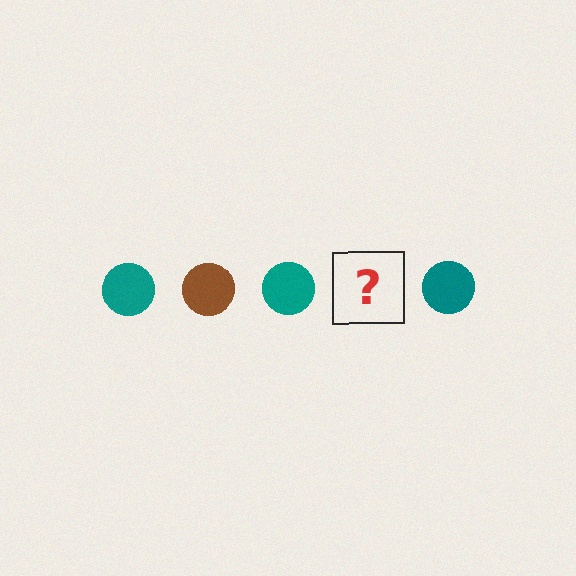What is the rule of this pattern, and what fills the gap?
The rule is that the pattern cycles through teal, brown circles. The gap should be filled with a brown circle.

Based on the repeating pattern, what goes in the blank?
The blank should be a brown circle.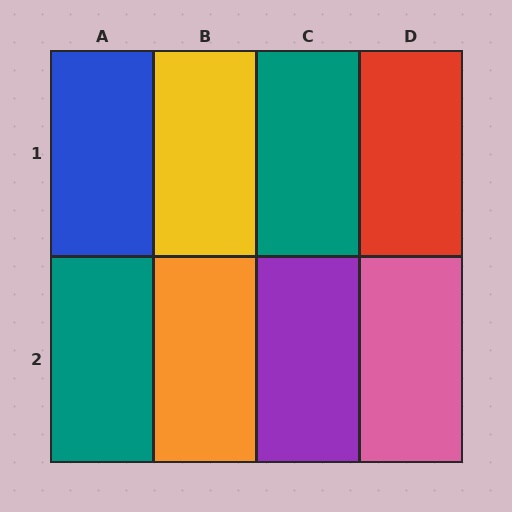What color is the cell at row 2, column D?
Pink.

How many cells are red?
1 cell is red.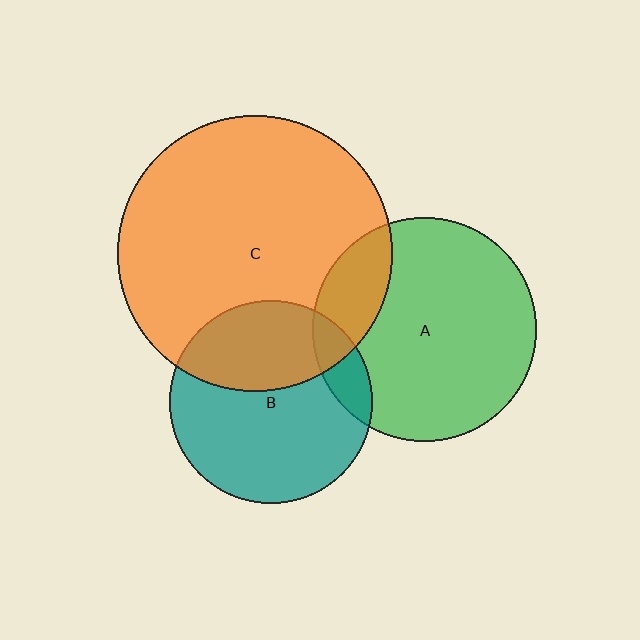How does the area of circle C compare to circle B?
Approximately 1.8 times.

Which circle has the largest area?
Circle C (orange).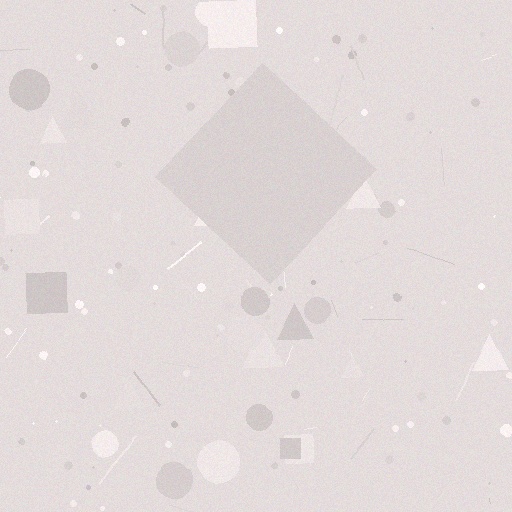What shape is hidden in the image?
A diamond is hidden in the image.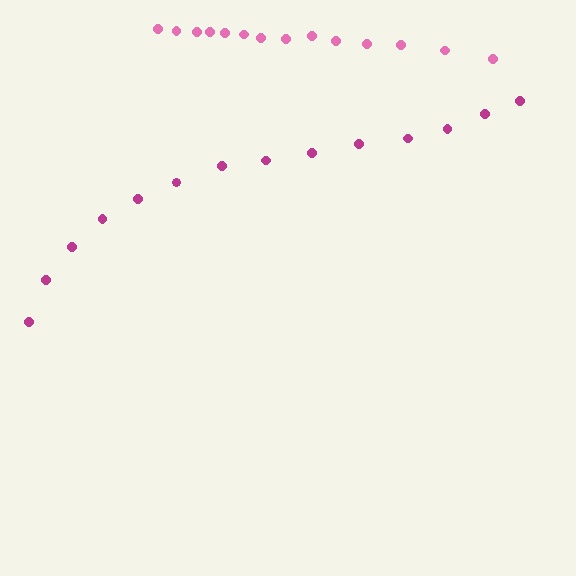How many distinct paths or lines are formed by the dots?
There are 2 distinct paths.